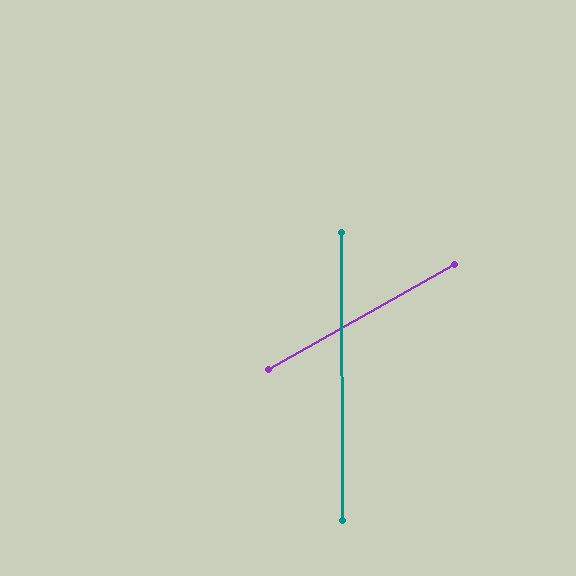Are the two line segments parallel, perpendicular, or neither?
Neither parallel nor perpendicular — they differ by about 61°.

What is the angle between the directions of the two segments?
Approximately 61 degrees.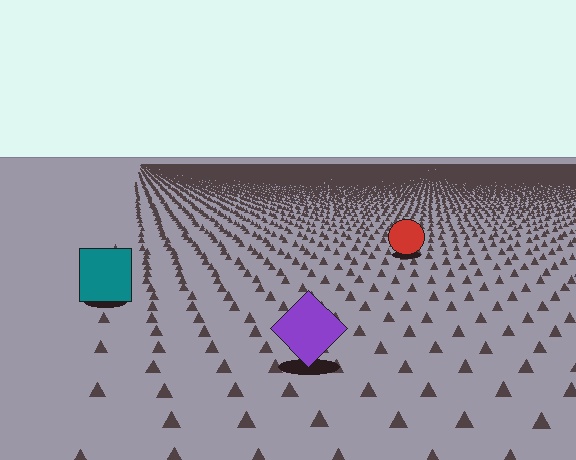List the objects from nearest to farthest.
From nearest to farthest: the purple diamond, the teal square, the red circle.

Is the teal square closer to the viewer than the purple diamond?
No. The purple diamond is closer — you can tell from the texture gradient: the ground texture is coarser near it.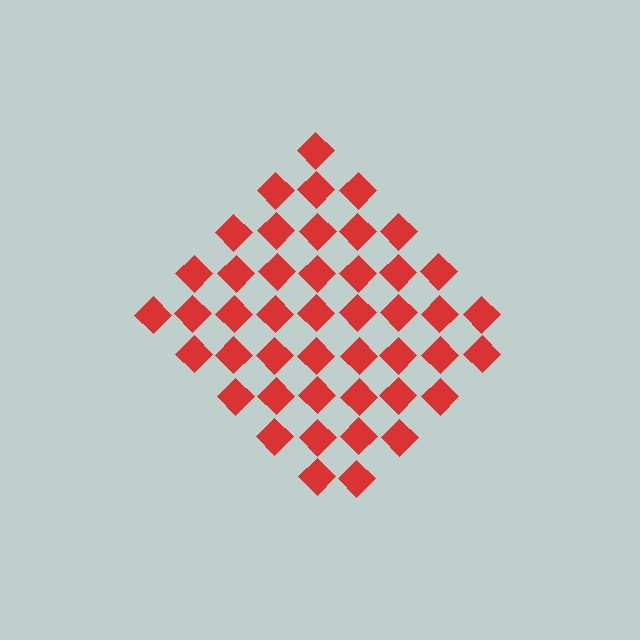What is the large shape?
The large shape is a diamond.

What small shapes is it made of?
It is made of small diamonds.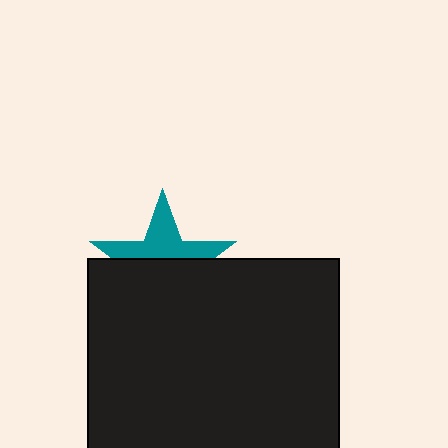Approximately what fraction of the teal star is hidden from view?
Roughly 57% of the teal star is hidden behind the black square.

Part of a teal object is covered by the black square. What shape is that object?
It is a star.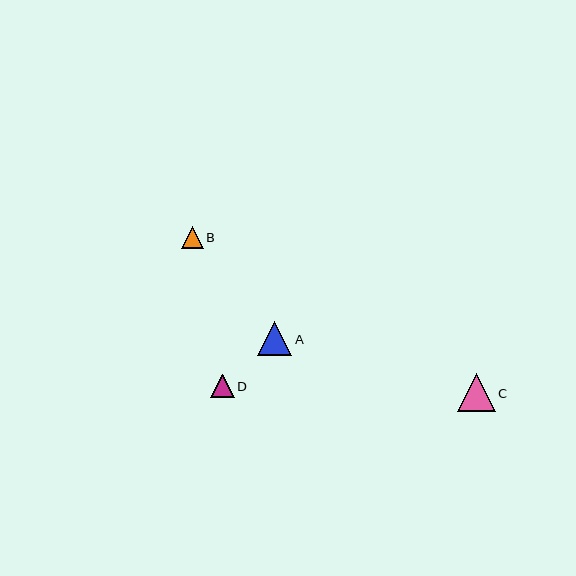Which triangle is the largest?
Triangle C is the largest with a size of approximately 37 pixels.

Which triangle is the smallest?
Triangle B is the smallest with a size of approximately 22 pixels.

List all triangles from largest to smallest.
From largest to smallest: C, A, D, B.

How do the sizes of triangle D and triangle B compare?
Triangle D and triangle B are approximately the same size.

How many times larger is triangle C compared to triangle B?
Triangle C is approximately 1.7 times the size of triangle B.